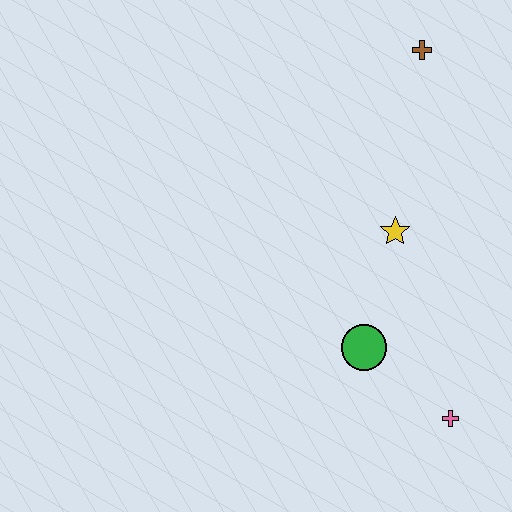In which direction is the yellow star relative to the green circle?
The yellow star is above the green circle.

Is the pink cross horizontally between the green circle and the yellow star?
No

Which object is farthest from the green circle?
The brown cross is farthest from the green circle.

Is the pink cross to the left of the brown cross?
No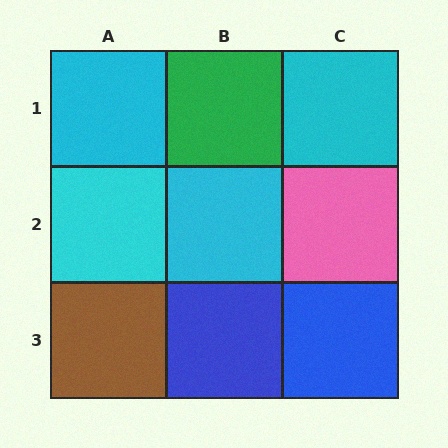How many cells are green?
1 cell is green.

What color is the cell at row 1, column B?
Green.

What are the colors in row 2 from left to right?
Cyan, cyan, pink.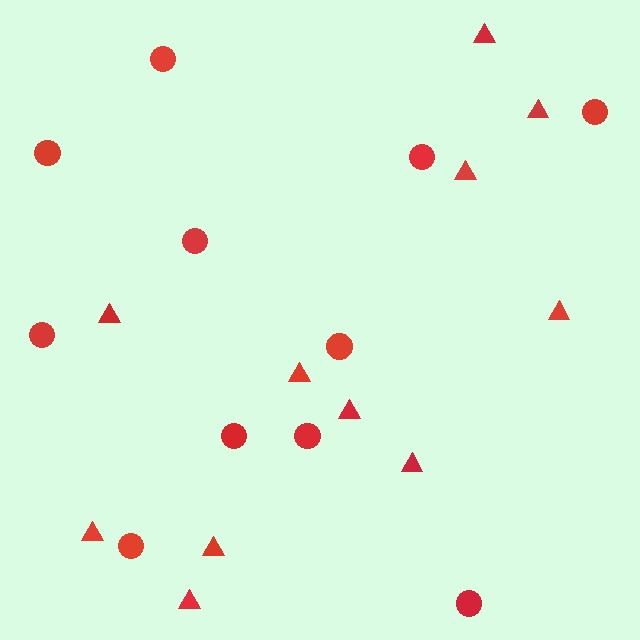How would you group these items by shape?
There are 2 groups: one group of circles (11) and one group of triangles (11).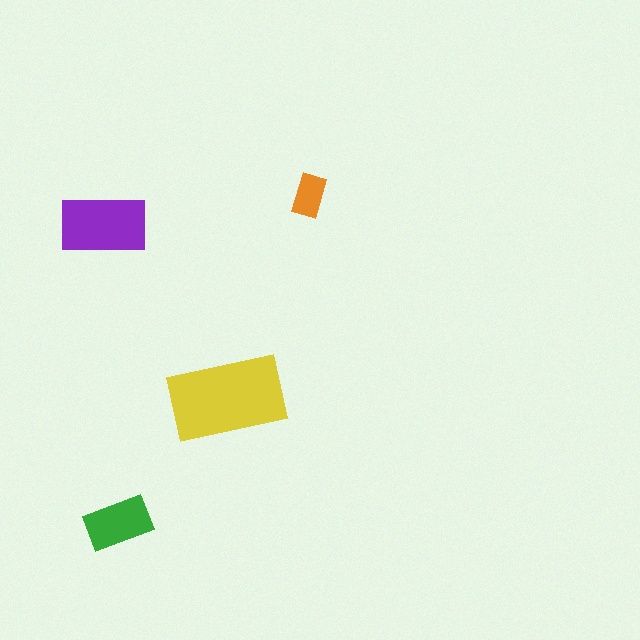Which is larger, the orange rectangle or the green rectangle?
The green one.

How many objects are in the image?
There are 4 objects in the image.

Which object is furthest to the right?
The orange rectangle is rightmost.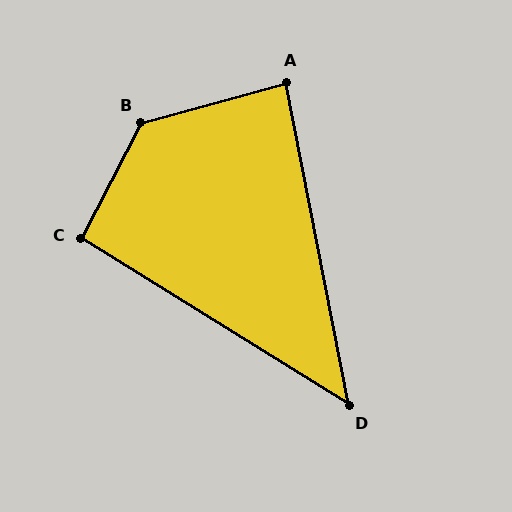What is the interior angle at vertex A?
Approximately 86 degrees (approximately right).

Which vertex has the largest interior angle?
B, at approximately 133 degrees.